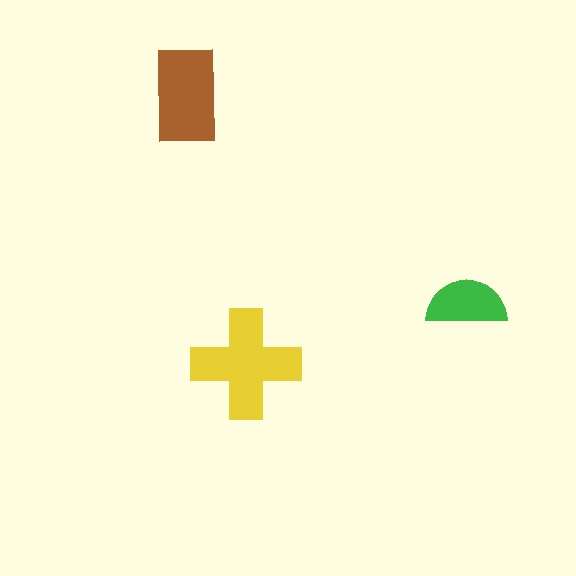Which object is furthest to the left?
The brown rectangle is leftmost.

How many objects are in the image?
There are 3 objects in the image.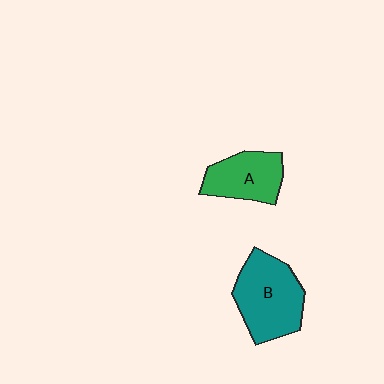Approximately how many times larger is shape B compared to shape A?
Approximately 1.4 times.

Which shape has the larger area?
Shape B (teal).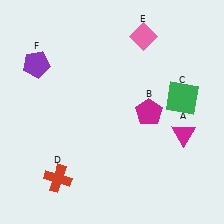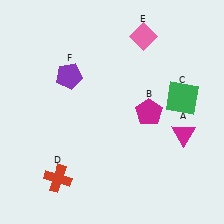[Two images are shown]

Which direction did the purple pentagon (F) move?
The purple pentagon (F) moved right.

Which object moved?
The purple pentagon (F) moved right.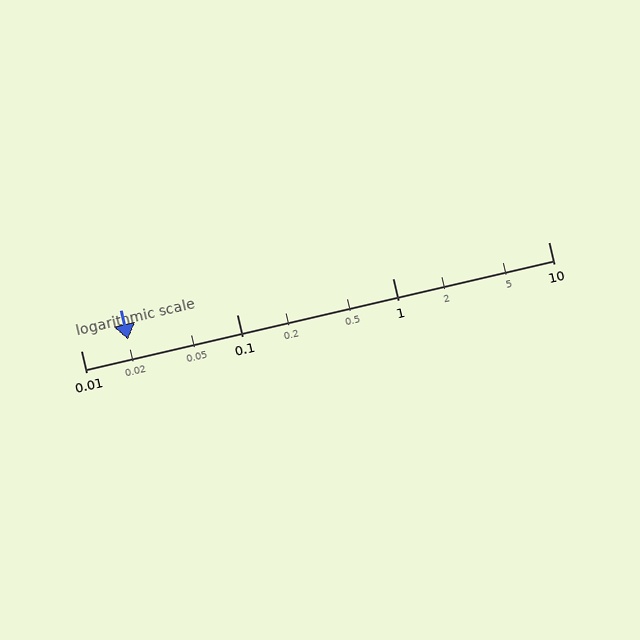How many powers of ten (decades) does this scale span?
The scale spans 3 decades, from 0.01 to 10.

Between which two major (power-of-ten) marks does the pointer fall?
The pointer is between 0.01 and 0.1.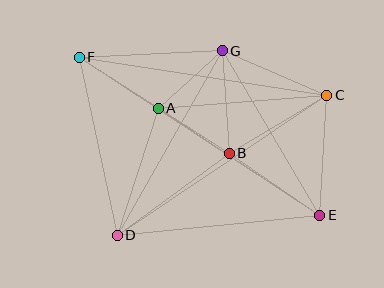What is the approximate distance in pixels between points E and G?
The distance between E and G is approximately 191 pixels.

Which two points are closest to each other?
Points A and B are closest to each other.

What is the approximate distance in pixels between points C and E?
The distance between C and E is approximately 120 pixels.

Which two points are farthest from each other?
Points E and F are farthest from each other.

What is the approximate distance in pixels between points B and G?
The distance between B and G is approximately 103 pixels.